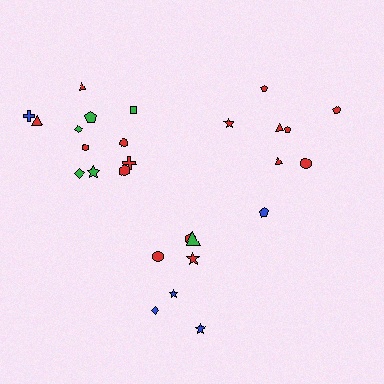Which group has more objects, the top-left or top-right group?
The top-left group.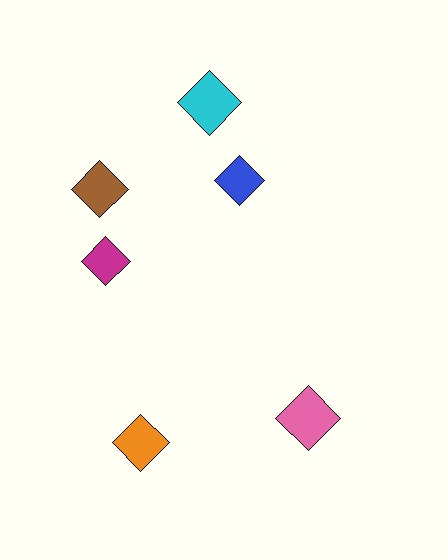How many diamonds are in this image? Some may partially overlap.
There are 6 diamonds.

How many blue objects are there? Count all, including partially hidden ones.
There is 1 blue object.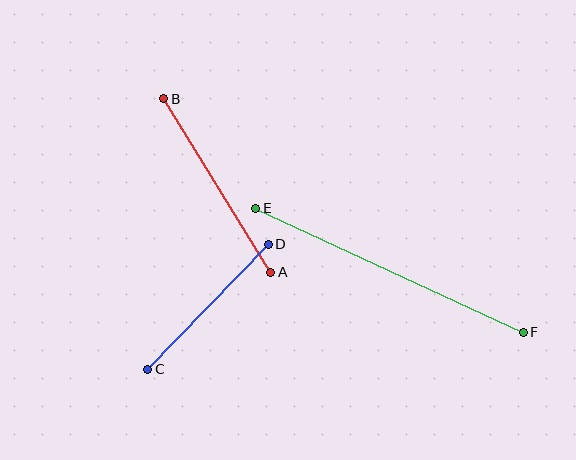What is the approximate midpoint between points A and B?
The midpoint is at approximately (217, 185) pixels.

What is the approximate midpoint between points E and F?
The midpoint is at approximately (389, 270) pixels.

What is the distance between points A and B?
The distance is approximately 204 pixels.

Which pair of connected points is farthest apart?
Points E and F are farthest apart.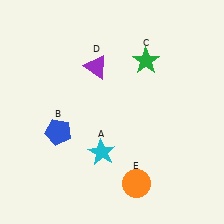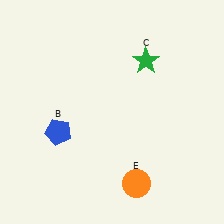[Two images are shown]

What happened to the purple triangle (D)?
The purple triangle (D) was removed in Image 2. It was in the top-left area of Image 1.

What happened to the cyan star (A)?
The cyan star (A) was removed in Image 2. It was in the bottom-left area of Image 1.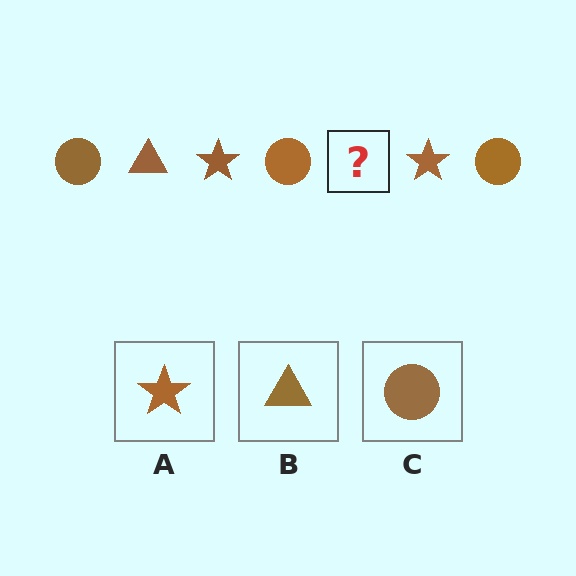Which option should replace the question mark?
Option B.